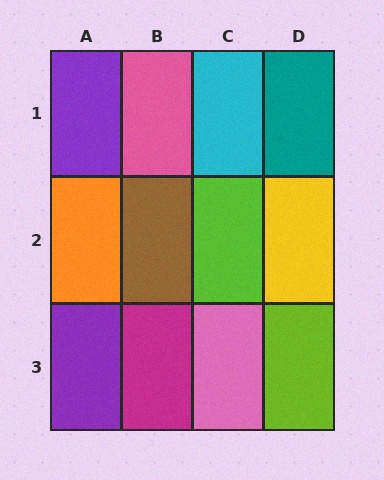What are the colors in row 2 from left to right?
Orange, brown, lime, yellow.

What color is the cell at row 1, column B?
Pink.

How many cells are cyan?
1 cell is cyan.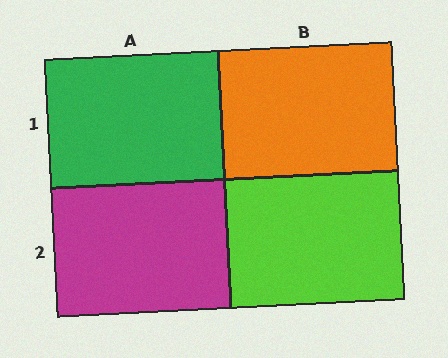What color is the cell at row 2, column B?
Lime.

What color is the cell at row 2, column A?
Magenta.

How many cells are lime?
1 cell is lime.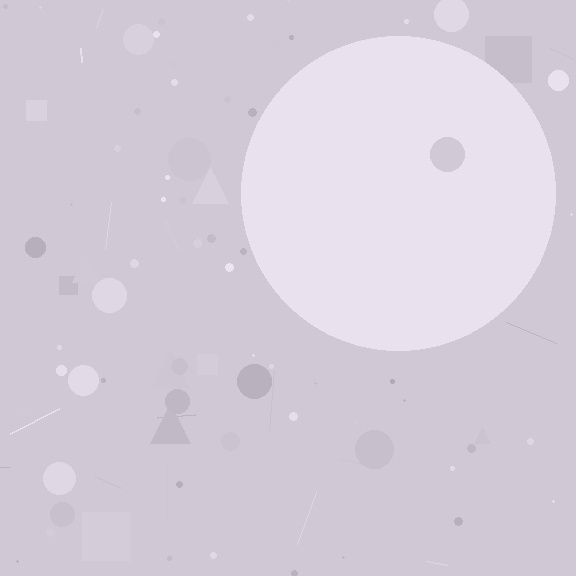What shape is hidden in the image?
A circle is hidden in the image.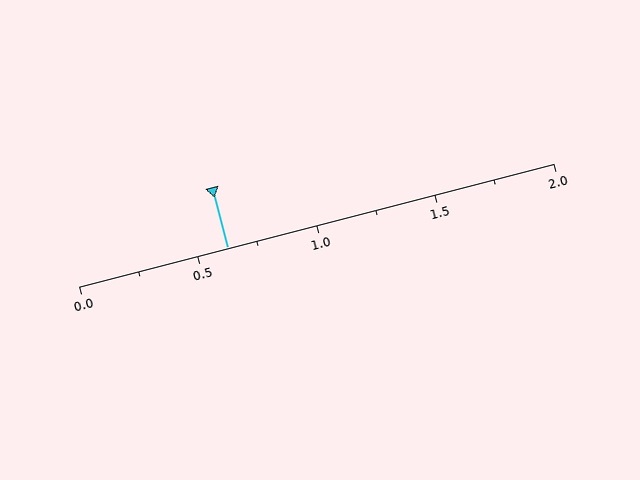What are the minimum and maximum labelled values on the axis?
The axis runs from 0.0 to 2.0.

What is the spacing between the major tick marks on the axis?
The major ticks are spaced 0.5 apart.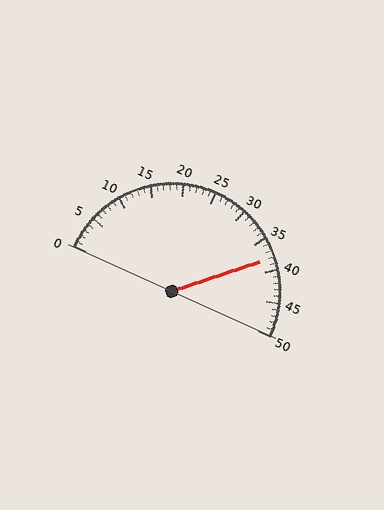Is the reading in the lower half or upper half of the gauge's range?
The reading is in the upper half of the range (0 to 50).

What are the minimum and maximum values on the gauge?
The gauge ranges from 0 to 50.